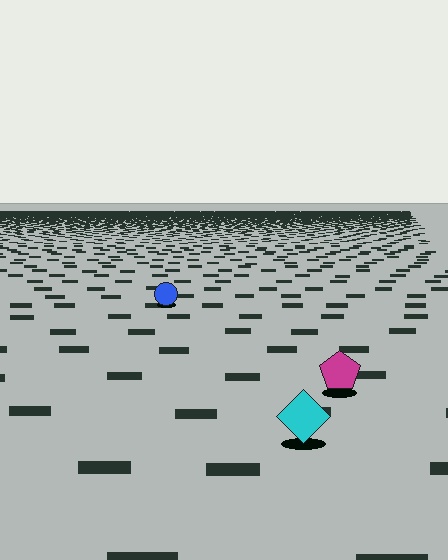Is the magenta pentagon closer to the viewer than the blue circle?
Yes. The magenta pentagon is closer — you can tell from the texture gradient: the ground texture is coarser near it.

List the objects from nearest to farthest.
From nearest to farthest: the cyan diamond, the magenta pentagon, the blue circle.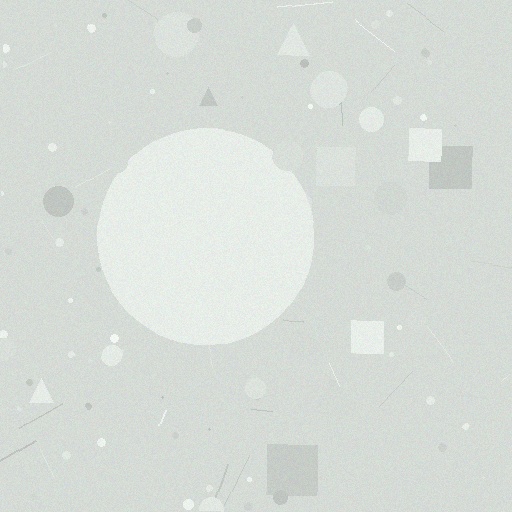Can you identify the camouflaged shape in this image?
The camouflaged shape is a circle.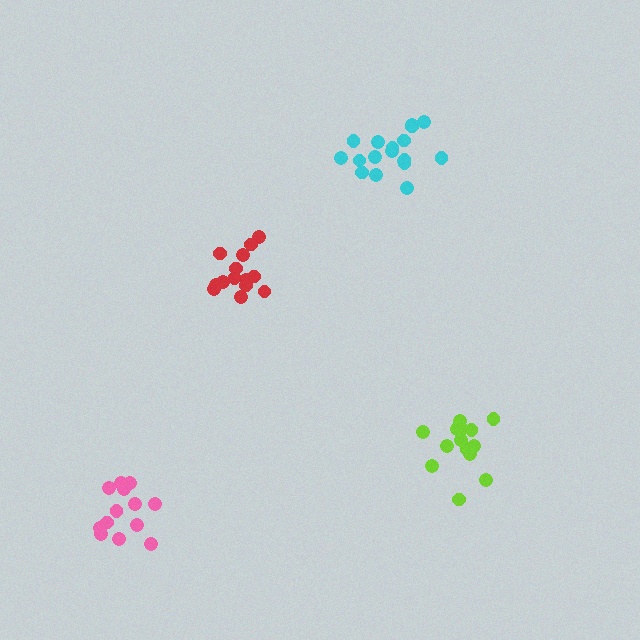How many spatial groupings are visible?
There are 4 spatial groupings.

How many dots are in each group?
Group 1: 13 dots, Group 2: 14 dots, Group 3: 15 dots, Group 4: 18 dots (60 total).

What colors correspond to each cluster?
The clusters are colored: pink, red, lime, cyan.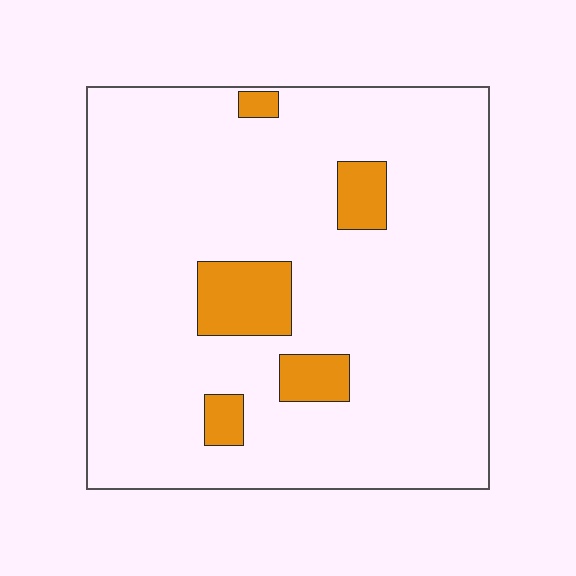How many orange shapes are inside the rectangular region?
5.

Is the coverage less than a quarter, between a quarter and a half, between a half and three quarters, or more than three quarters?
Less than a quarter.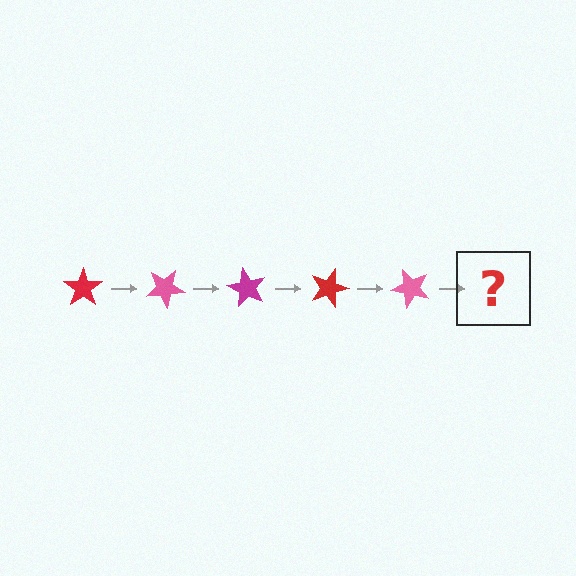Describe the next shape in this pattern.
It should be a magenta star, rotated 150 degrees from the start.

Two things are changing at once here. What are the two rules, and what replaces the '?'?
The two rules are that it rotates 30 degrees each step and the color cycles through red, pink, and magenta. The '?' should be a magenta star, rotated 150 degrees from the start.